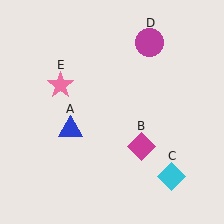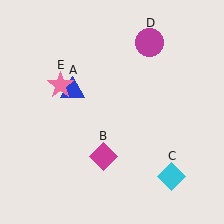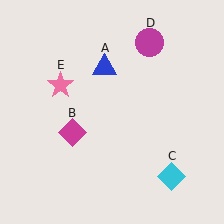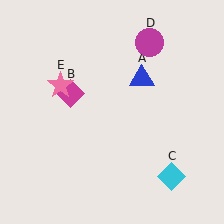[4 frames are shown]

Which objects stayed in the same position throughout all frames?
Cyan diamond (object C) and magenta circle (object D) and pink star (object E) remained stationary.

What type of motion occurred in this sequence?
The blue triangle (object A), magenta diamond (object B) rotated clockwise around the center of the scene.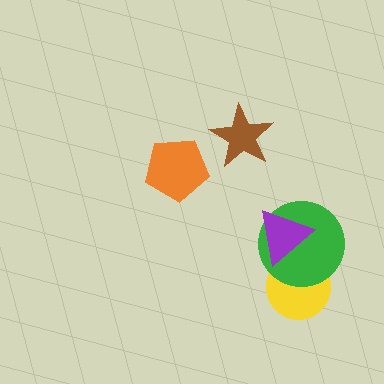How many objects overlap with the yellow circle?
2 objects overlap with the yellow circle.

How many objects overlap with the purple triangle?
2 objects overlap with the purple triangle.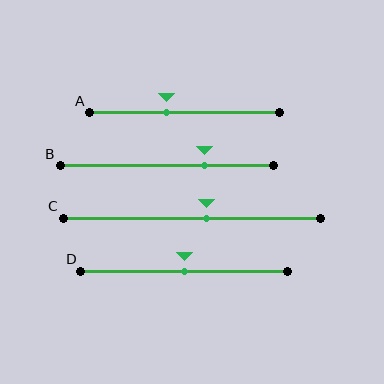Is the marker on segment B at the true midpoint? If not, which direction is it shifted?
No, the marker on segment B is shifted to the right by about 18% of the segment length.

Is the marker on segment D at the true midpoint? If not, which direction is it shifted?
Yes, the marker on segment D is at the true midpoint.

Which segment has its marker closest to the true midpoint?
Segment D has its marker closest to the true midpoint.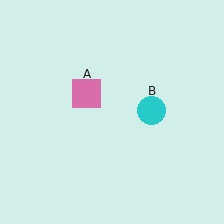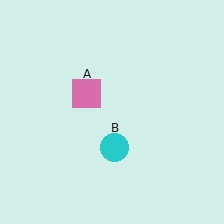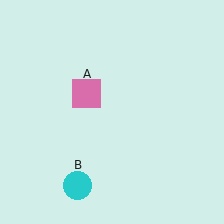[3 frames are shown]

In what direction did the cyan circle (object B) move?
The cyan circle (object B) moved down and to the left.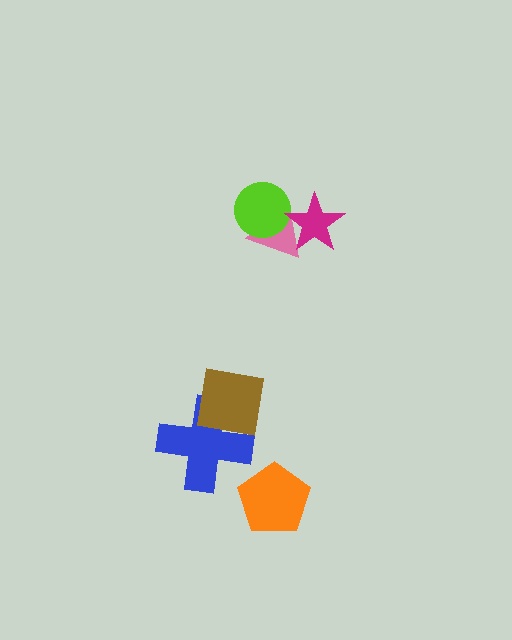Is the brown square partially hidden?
No, no other shape covers it.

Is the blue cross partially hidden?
Yes, it is partially covered by another shape.